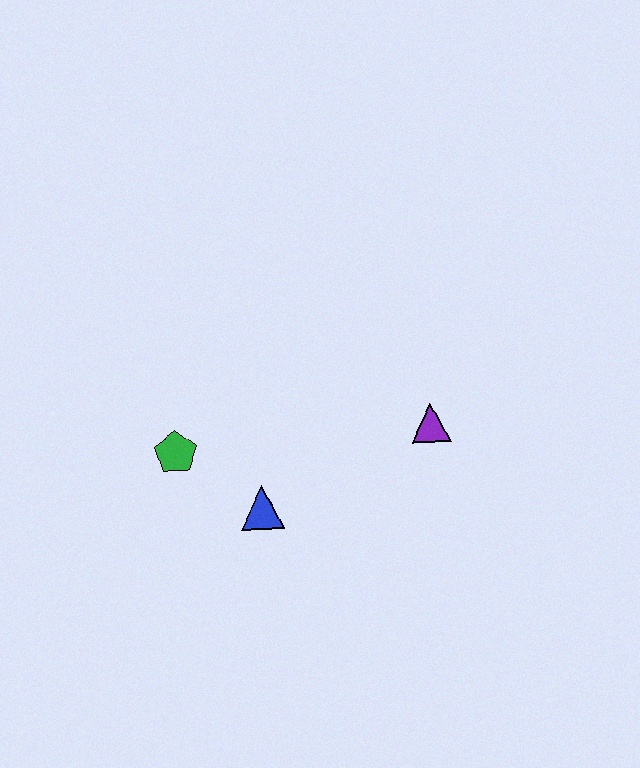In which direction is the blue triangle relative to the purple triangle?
The blue triangle is to the left of the purple triangle.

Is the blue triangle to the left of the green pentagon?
No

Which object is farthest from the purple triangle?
The green pentagon is farthest from the purple triangle.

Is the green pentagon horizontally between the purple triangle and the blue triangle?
No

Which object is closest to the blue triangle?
The green pentagon is closest to the blue triangle.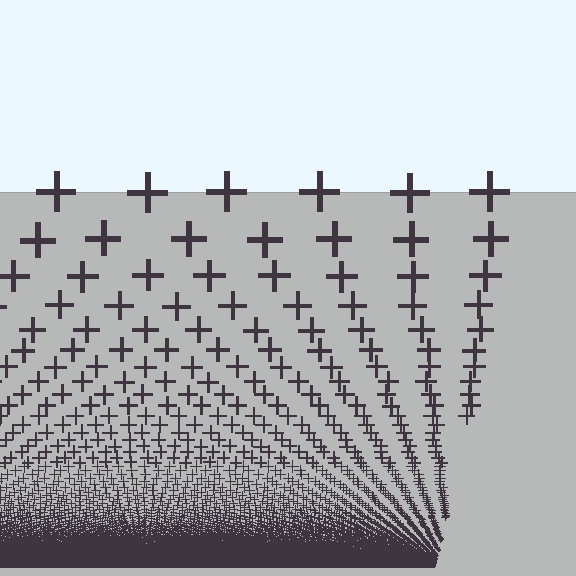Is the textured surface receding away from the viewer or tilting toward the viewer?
The surface appears to tilt toward the viewer. Texture elements get larger and sparser toward the top.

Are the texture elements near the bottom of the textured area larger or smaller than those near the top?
Smaller. The gradient is inverted — elements near the bottom are smaller and denser.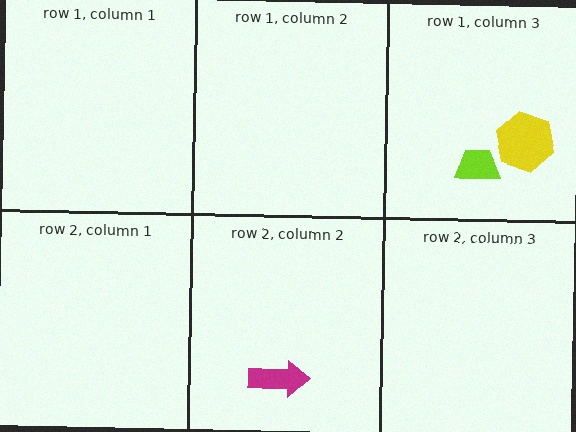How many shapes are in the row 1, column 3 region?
2.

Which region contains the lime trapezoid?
The row 1, column 3 region.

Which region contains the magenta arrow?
The row 2, column 2 region.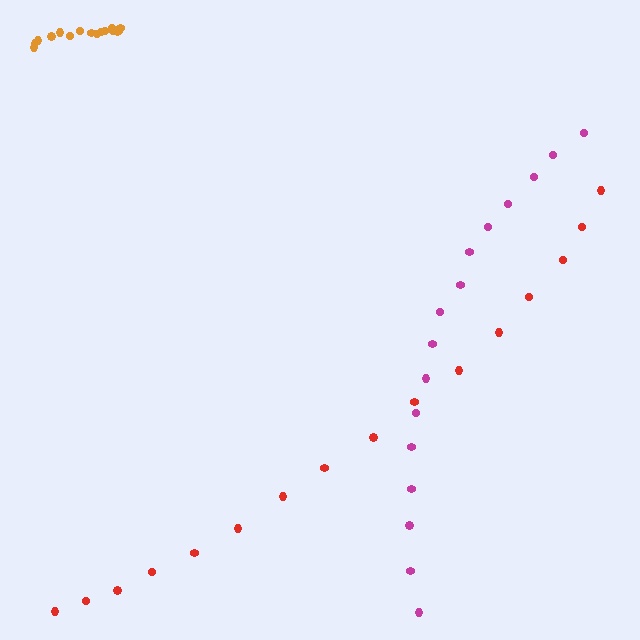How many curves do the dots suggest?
There are 3 distinct paths.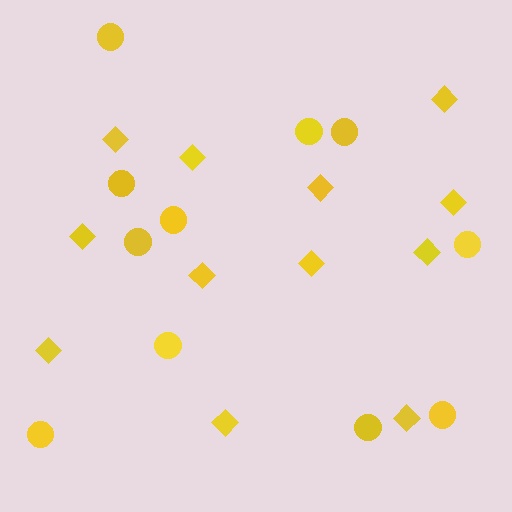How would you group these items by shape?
There are 2 groups: one group of diamonds (12) and one group of circles (11).